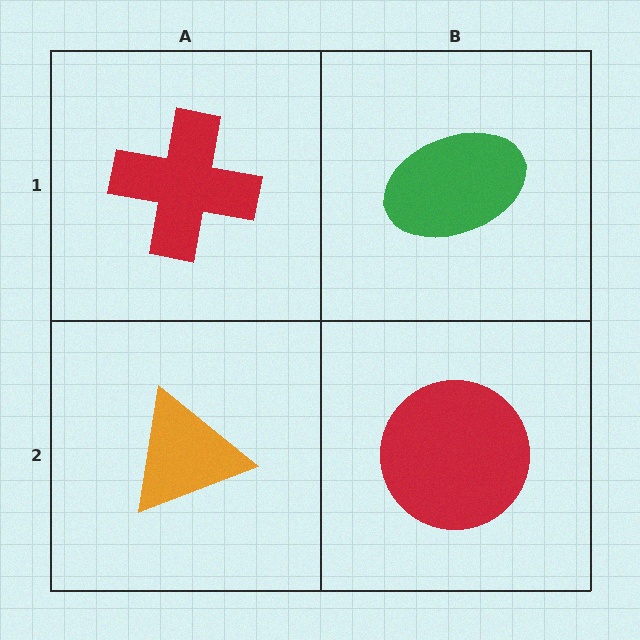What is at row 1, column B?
A green ellipse.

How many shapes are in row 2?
2 shapes.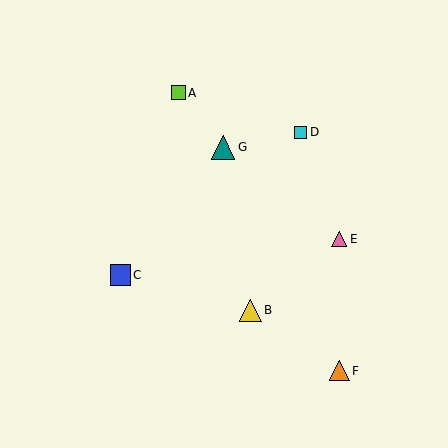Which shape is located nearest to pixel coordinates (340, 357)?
The orange triangle (labeled F) at (340, 371) is nearest to that location.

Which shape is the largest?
The teal triangle (labeled G) is the largest.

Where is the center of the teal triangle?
The center of the teal triangle is at (223, 147).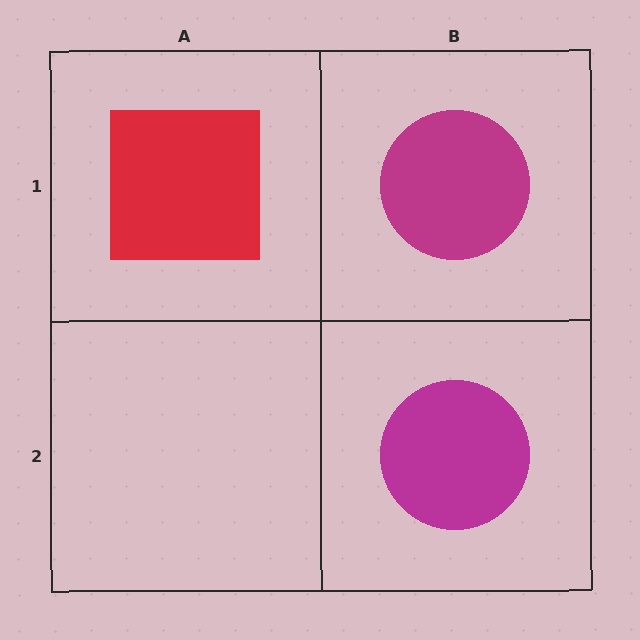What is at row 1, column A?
A red square.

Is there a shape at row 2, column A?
No, that cell is empty.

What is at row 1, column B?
A magenta circle.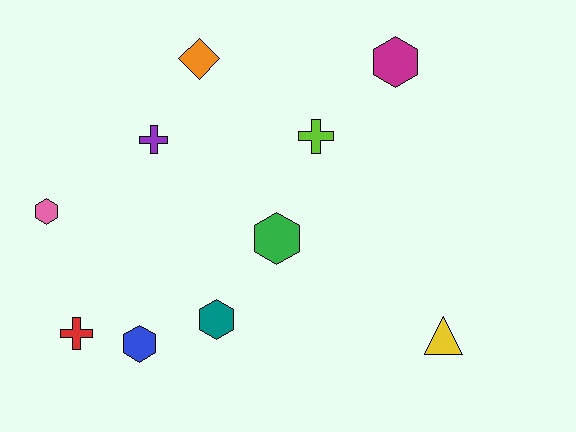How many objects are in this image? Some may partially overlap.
There are 10 objects.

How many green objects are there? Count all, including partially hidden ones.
There is 1 green object.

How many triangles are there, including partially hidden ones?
There is 1 triangle.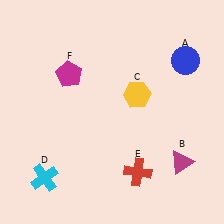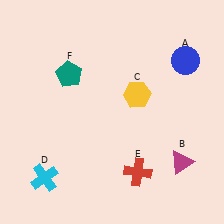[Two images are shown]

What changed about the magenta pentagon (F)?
In Image 1, F is magenta. In Image 2, it changed to teal.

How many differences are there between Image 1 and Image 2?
There is 1 difference between the two images.